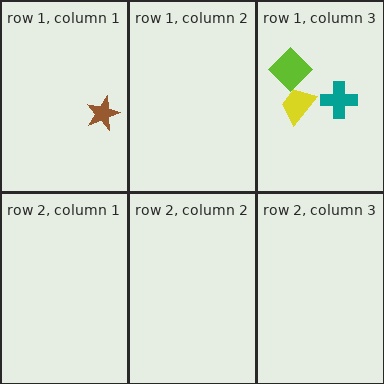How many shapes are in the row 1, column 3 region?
3.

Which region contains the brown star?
The row 1, column 1 region.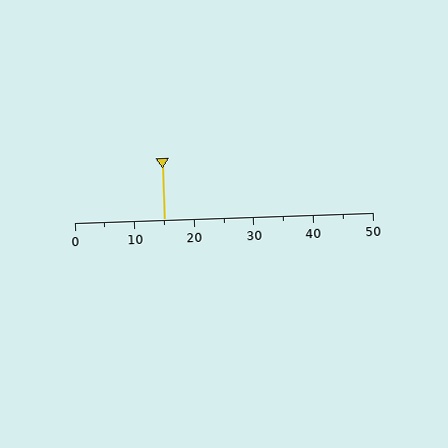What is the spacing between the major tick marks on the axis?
The major ticks are spaced 10 apart.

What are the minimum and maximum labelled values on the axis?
The axis runs from 0 to 50.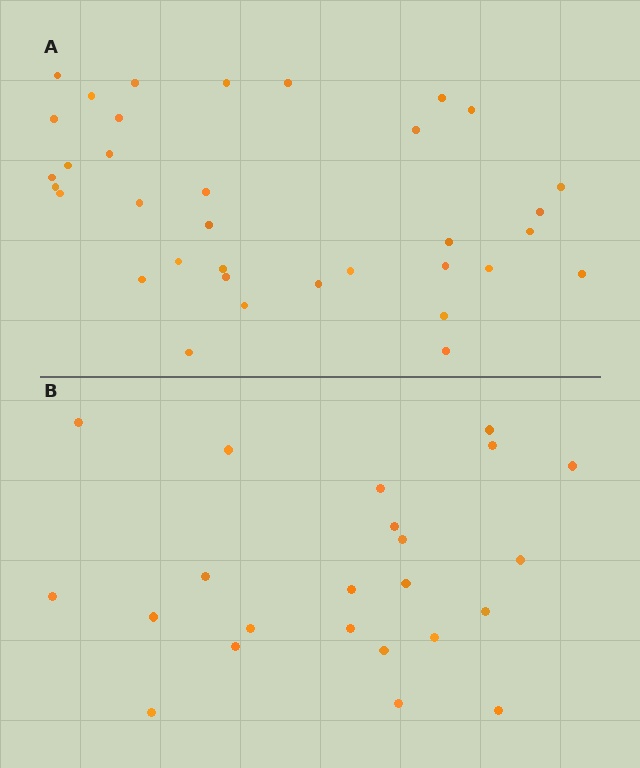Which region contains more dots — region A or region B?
Region A (the top region) has more dots.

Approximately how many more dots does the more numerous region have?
Region A has roughly 12 or so more dots than region B.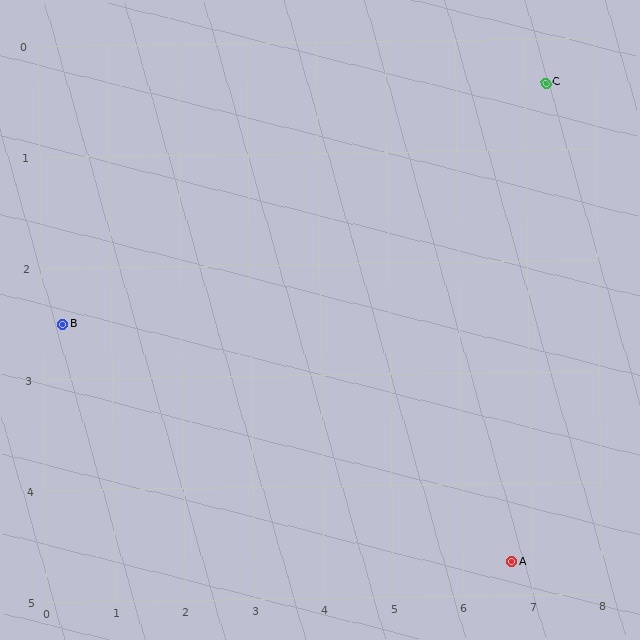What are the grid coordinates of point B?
Point B is at approximately (0.3, 2.5).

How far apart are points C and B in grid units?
Points C and B are about 7.3 grid units apart.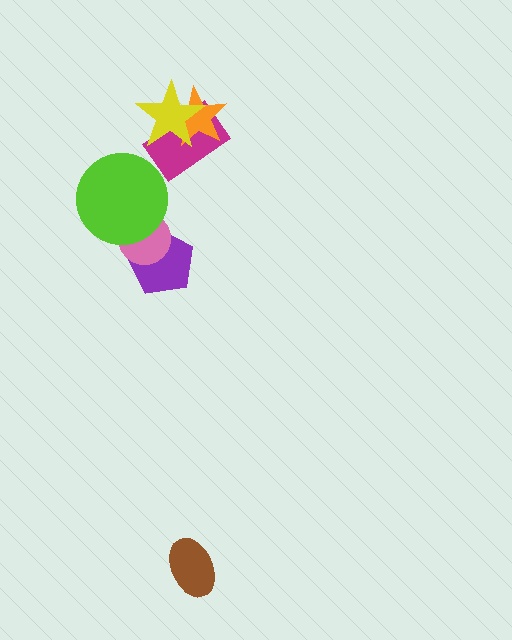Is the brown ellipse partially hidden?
No, no other shape covers it.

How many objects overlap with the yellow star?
2 objects overlap with the yellow star.